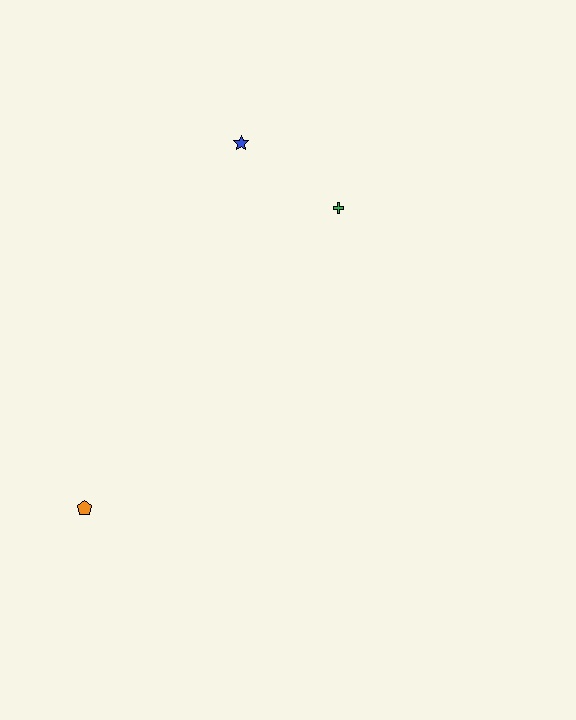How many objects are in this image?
There are 3 objects.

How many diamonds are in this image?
There are no diamonds.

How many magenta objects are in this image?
There are no magenta objects.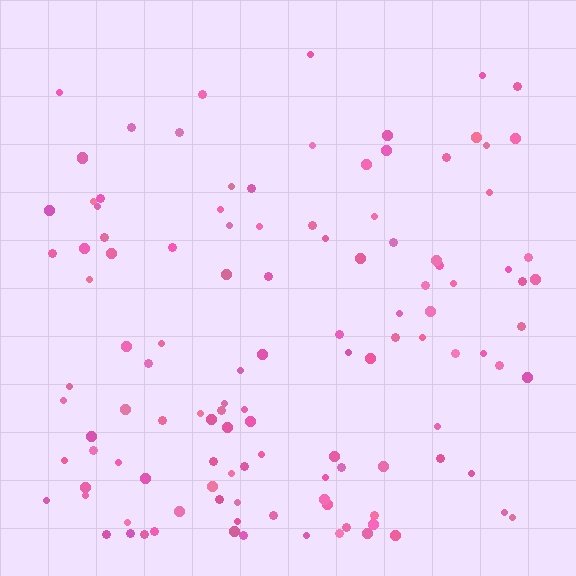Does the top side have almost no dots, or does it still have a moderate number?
Still a moderate number, just noticeably fewer than the bottom.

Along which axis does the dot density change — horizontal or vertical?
Vertical.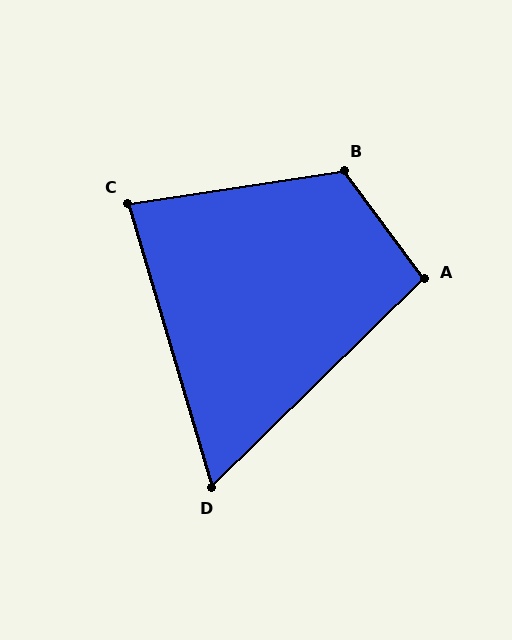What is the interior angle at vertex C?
Approximately 82 degrees (acute).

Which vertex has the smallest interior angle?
D, at approximately 62 degrees.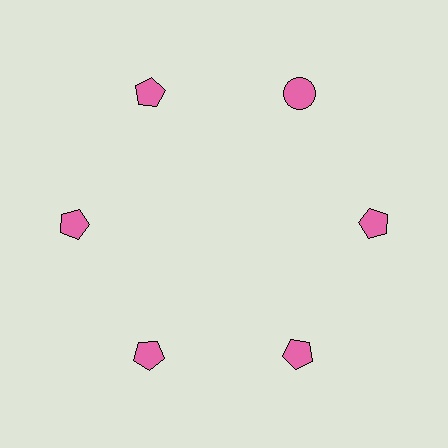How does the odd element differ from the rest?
It has a different shape: circle instead of pentagon.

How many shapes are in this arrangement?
There are 6 shapes arranged in a ring pattern.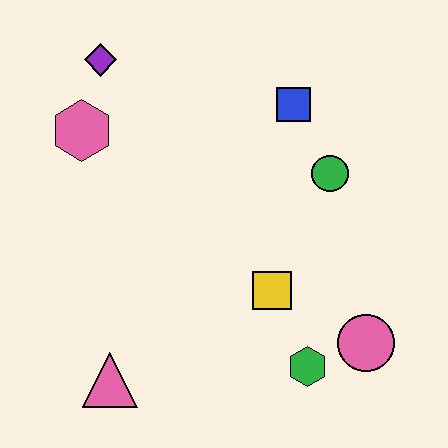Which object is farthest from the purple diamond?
The pink circle is farthest from the purple diamond.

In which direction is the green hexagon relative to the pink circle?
The green hexagon is to the left of the pink circle.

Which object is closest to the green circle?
The blue square is closest to the green circle.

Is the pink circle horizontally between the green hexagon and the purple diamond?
No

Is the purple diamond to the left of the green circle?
Yes